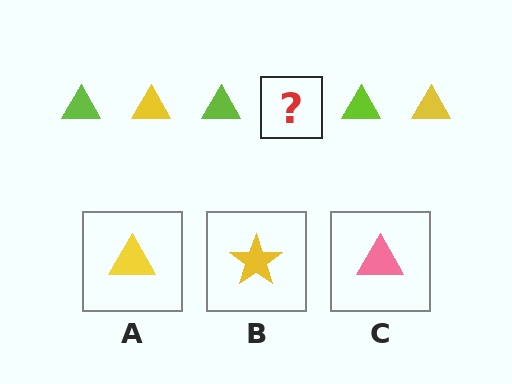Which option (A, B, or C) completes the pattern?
A.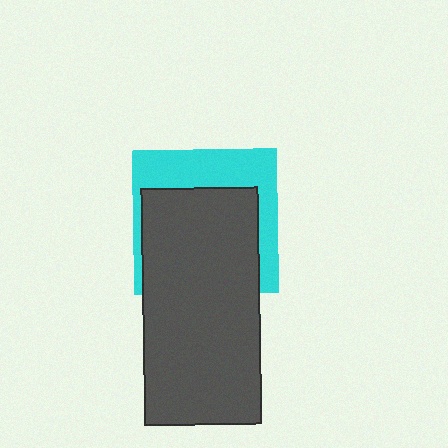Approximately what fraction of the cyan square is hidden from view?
Roughly 60% of the cyan square is hidden behind the dark gray rectangle.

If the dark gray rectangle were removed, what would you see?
You would see the complete cyan square.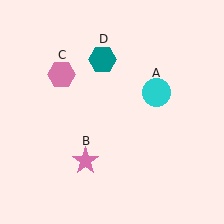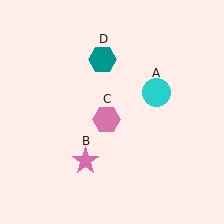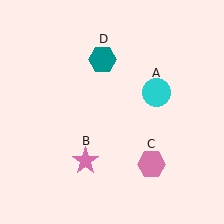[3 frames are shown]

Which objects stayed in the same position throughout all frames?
Cyan circle (object A) and pink star (object B) and teal hexagon (object D) remained stationary.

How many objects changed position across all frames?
1 object changed position: pink hexagon (object C).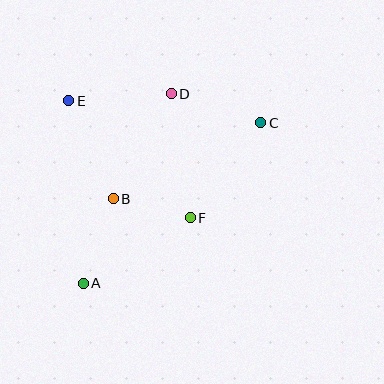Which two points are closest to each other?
Points B and F are closest to each other.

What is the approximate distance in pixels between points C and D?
The distance between C and D is approximately 94 pixels.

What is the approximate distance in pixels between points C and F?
The distance between C and F is approximately 119 pixels.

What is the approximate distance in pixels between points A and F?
The distance between A and F is approximately 125 pixels.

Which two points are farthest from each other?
Points A and C are farthest from each other.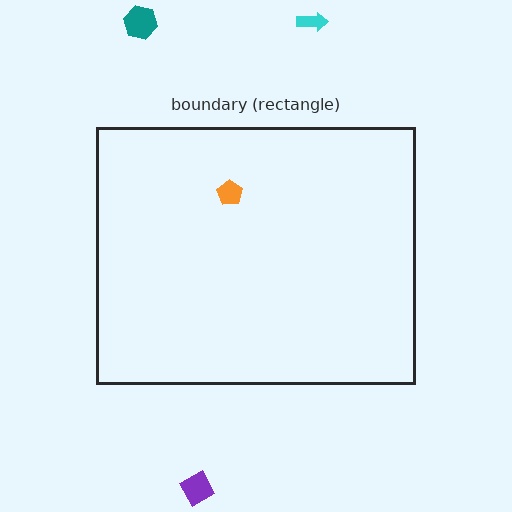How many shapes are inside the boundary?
1 inside, 3 outside.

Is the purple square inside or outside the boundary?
Outside.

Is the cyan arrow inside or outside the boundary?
Outside.